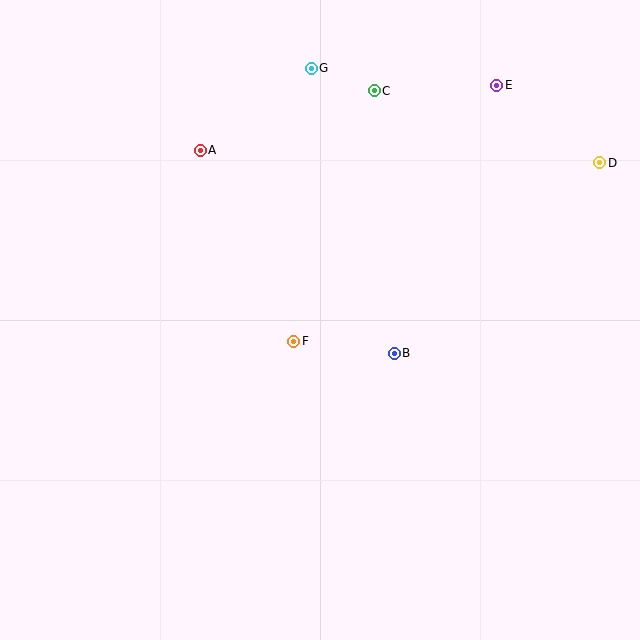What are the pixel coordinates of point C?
Point C is at (374, 91).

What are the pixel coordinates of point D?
Point D is at (600, 163).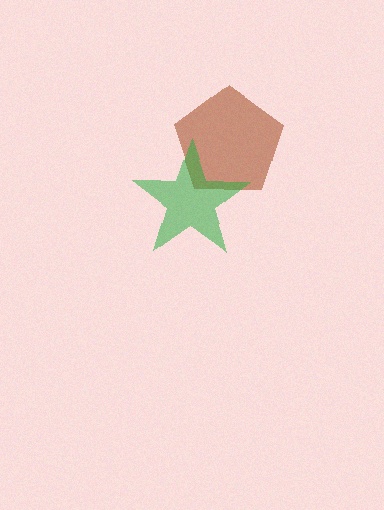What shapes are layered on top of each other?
The layered shapes are: a brown pentagon, a green star.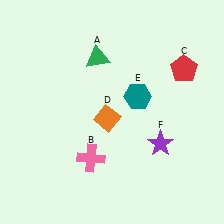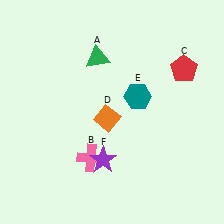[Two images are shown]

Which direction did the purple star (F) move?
The purple star (F) moved left.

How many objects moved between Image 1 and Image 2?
1 object moved between the two images.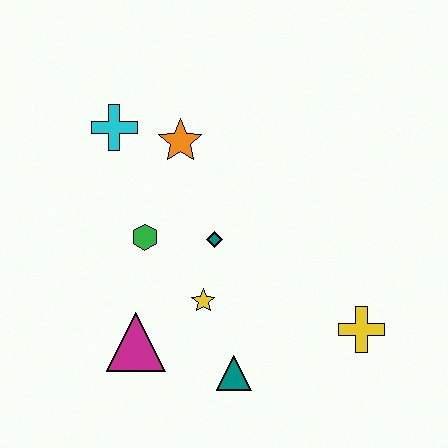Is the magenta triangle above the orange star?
No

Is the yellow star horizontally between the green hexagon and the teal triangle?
Yes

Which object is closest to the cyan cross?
The orange star is closest to the cyan cross.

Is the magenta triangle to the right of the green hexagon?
No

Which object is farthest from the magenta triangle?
The yellow cross is farthest from the magenta triangle.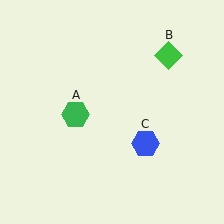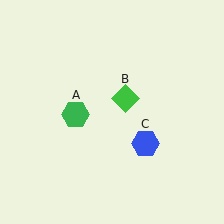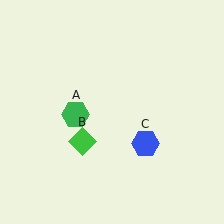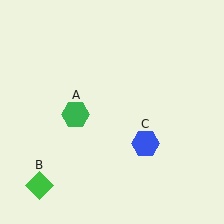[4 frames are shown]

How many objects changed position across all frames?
1 object changed position: green diamond (object B).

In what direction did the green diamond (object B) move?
The green diamond (object B) moved down and to the left.